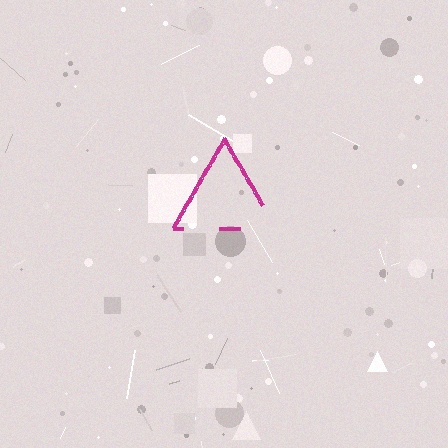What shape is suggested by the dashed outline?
The dashed outline suggests a triangle.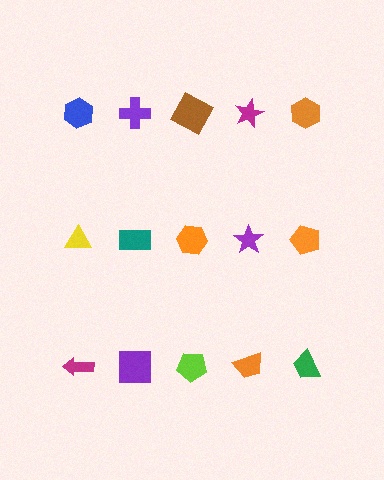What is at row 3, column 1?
A magenta arrow.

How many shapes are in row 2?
5 shapes.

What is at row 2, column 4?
A purple star.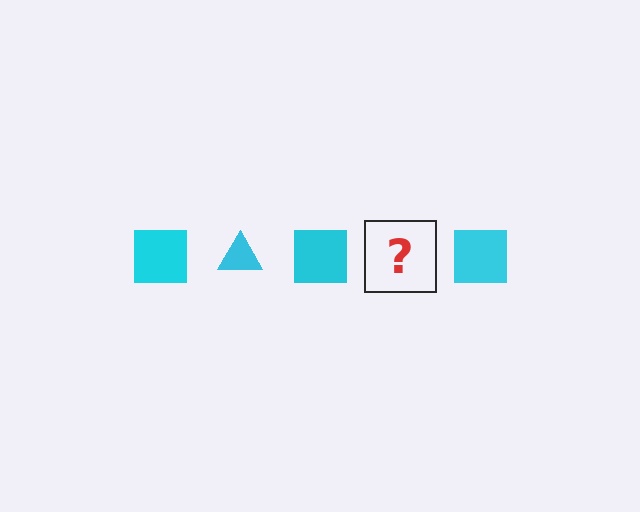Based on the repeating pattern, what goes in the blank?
The blank should be a cyan triangle.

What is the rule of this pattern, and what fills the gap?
The rule is that the pattern cycles through square, triangle shapes in cyan. The gap should be filled with a cyan triangle.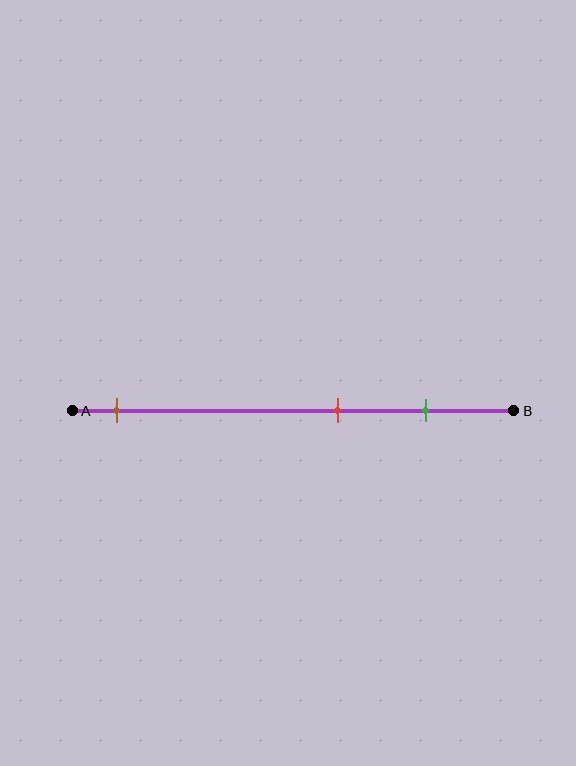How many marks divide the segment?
There are 3 marks dividing the segment.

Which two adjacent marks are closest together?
The red and green marks are the closest adjacent pair.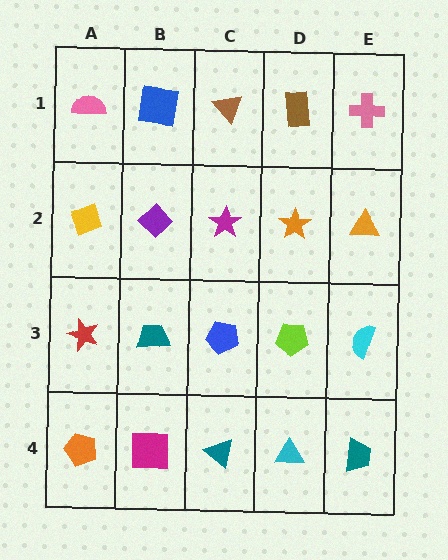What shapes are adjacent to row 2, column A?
A pink semicircle (row 1, column A), a red star (row 3, column A), a purple diamond (row 2, column B).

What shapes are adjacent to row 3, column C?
A magenta star (row 2, column C), a teal triangle (row 4, column C), a teal trapezoid (row 3, column B), a lime pentagon (row 3, column D).